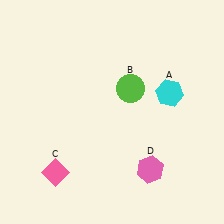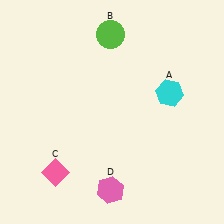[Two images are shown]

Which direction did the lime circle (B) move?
The lime circle (B) moved up.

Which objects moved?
The objects that moved are: the lime circle (B), the pink hexagon (D).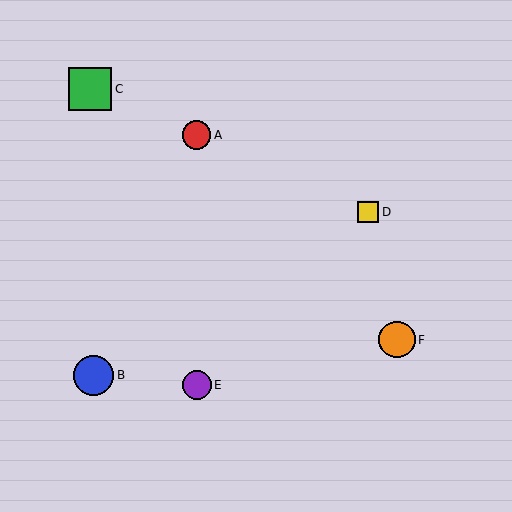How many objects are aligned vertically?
2 objects (A, E) are aligned vertically.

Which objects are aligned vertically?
Objects A, E are aligned vertically.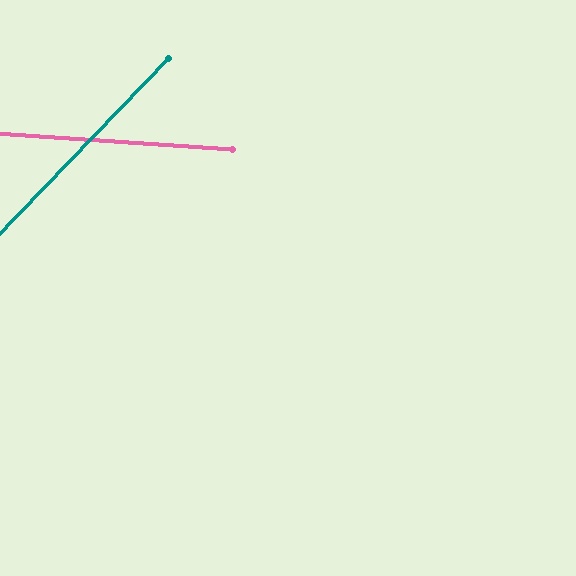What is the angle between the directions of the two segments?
Approximately 50 degrees.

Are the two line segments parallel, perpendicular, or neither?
Neither parallel nor perpendicular — they differ by about 50°.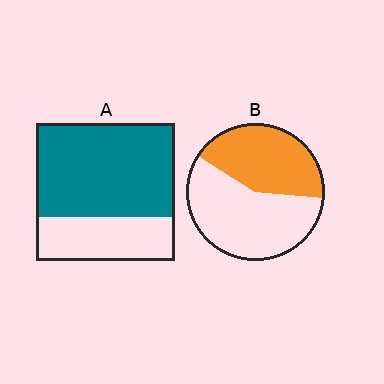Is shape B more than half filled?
No.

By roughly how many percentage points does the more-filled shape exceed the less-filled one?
By roughly 25 percentage points (A over B).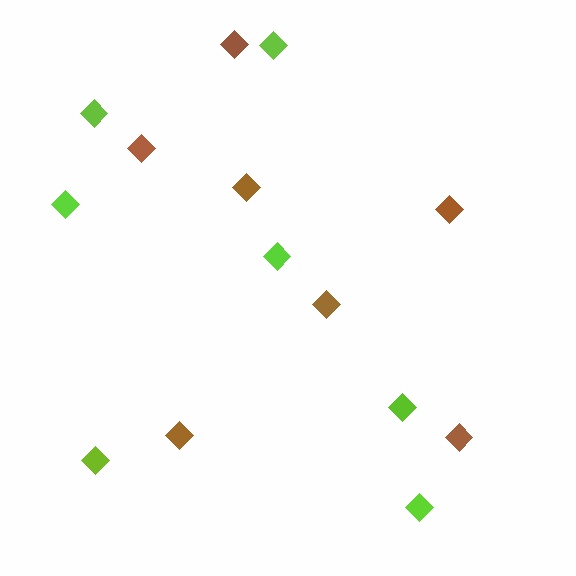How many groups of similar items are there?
There are 2 groups: one group of brown diamonds (7) and one group of lime diamonds (7).